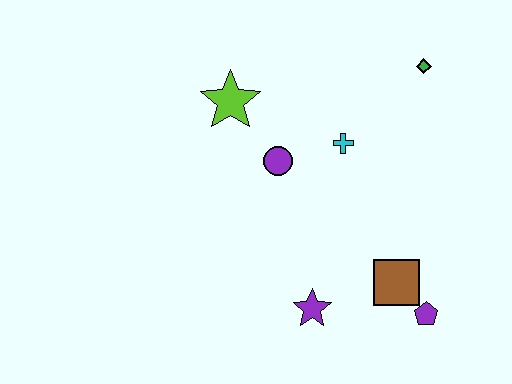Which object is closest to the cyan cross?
The purple circle is closest to the cyan cross.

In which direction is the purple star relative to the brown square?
The purple star is to the left of the brown square.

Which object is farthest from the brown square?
The lime star is farthest from the brown square.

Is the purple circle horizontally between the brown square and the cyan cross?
No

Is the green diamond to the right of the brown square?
Yes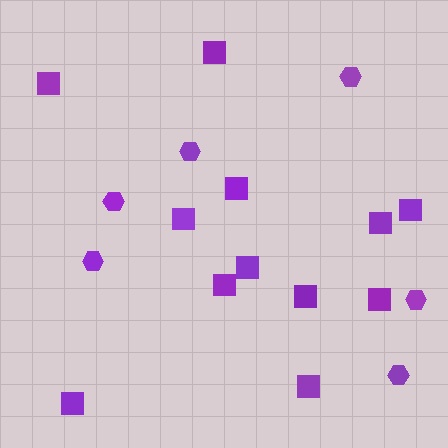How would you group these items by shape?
There are 2 groups: one group of squares (12) and one group of hexagons (6).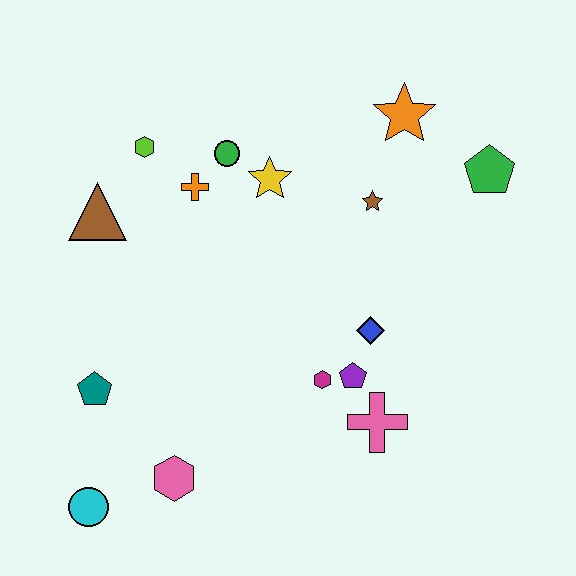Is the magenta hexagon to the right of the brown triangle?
Yes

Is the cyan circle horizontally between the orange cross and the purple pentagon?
No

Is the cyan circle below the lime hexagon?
Yes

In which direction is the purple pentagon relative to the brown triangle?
The purple pentagon is to the right of the brown triangle.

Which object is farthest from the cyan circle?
The green pentagon is farthest from the cyan circle.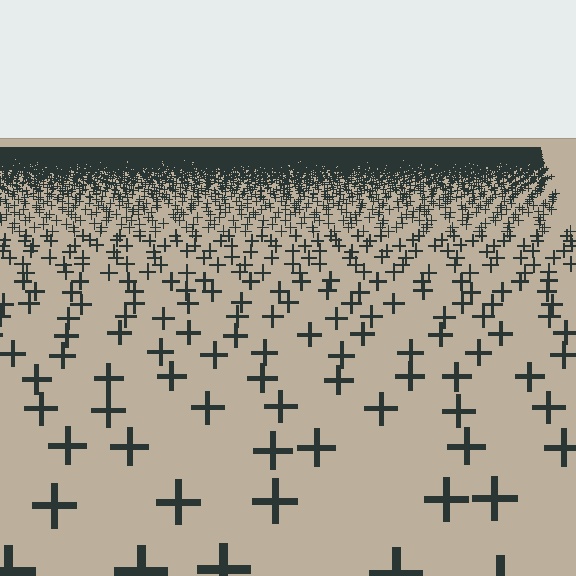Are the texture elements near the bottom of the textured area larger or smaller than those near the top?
Larger. Near the bottom, elements are closer to the viewer and appear at a bigger on-screen size.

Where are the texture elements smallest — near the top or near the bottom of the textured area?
Near the top.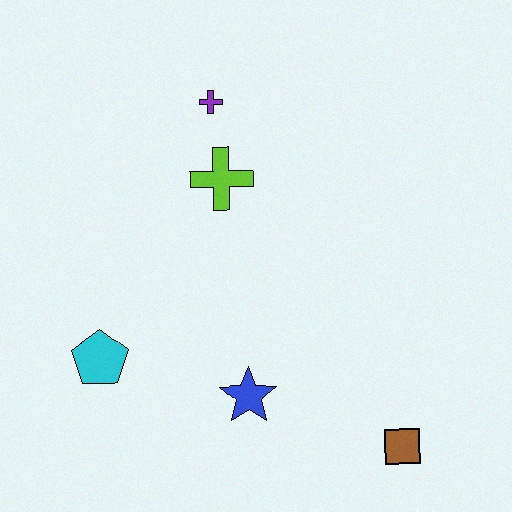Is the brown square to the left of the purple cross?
No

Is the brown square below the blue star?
Yes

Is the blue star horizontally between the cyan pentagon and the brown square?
Yes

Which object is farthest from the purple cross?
The brown square is farthest from the purple cross.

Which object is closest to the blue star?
The cyan pentagon is closest to the blue star.